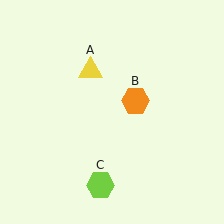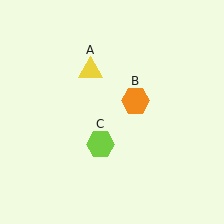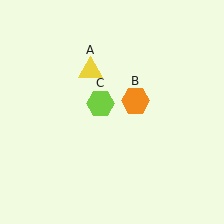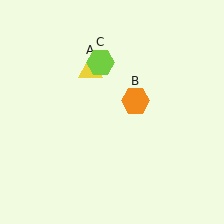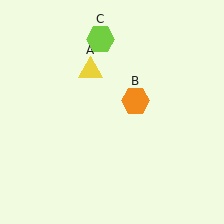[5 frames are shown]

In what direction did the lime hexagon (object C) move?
The lime hexagon (object C) moved up.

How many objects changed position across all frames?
1 object changed position: lime hexagon (object C).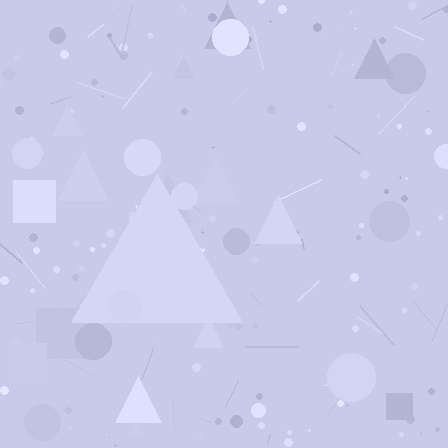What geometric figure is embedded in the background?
A triangle is embedded in the background.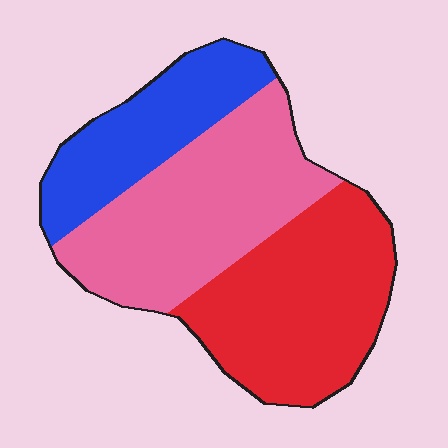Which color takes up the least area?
Blue, at roughly 25%.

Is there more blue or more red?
Red.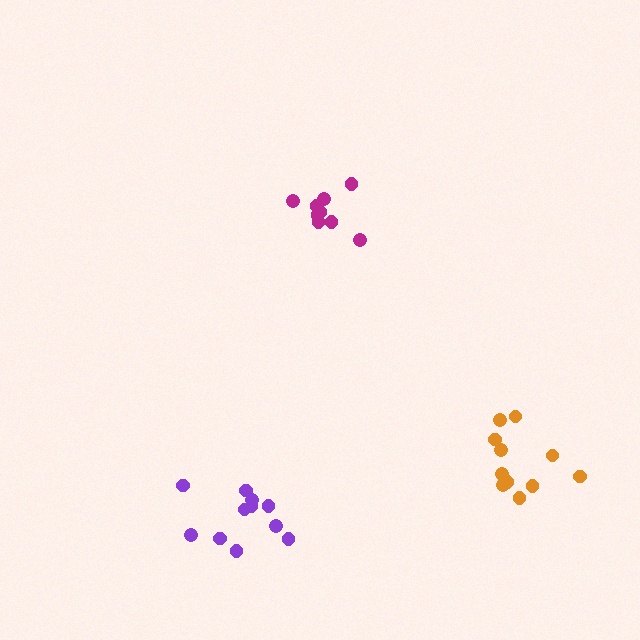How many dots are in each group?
Group 1: 9 dots, Group 2: 11 dots, Group 3: 11 dots (31 total).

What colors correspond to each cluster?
The clusters are colored: magenta, orange, purple.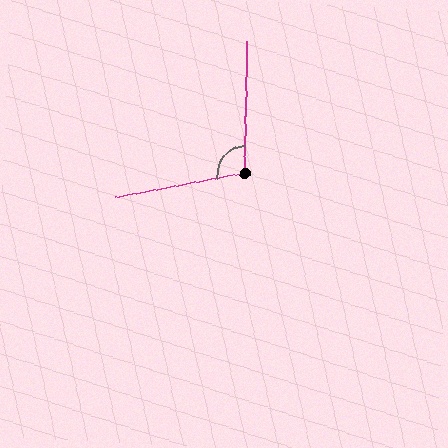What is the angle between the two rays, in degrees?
Approximately 102 degrees.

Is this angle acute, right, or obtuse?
It is obtuse.